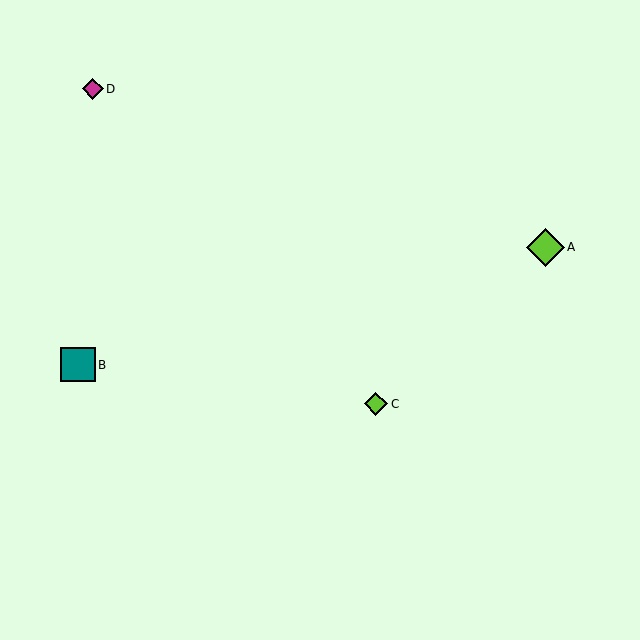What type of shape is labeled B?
Shape B is a teal square.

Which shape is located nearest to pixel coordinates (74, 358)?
The teal square (labeled B) at (78, 365) is nearest to that location.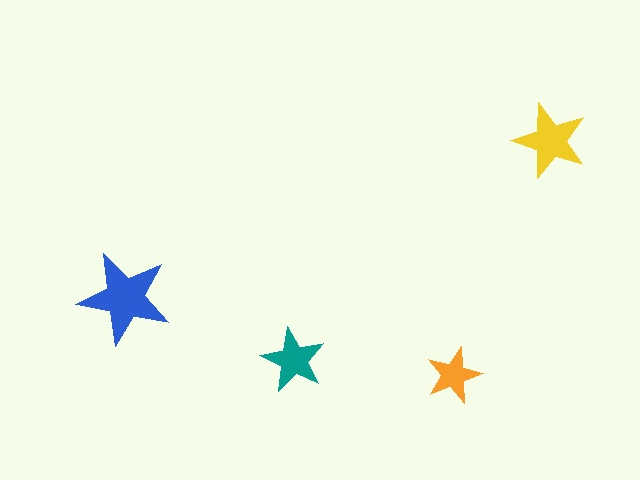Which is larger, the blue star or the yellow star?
The blue one.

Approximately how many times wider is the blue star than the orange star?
About 1.5 times wider.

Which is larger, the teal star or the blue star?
The blue one.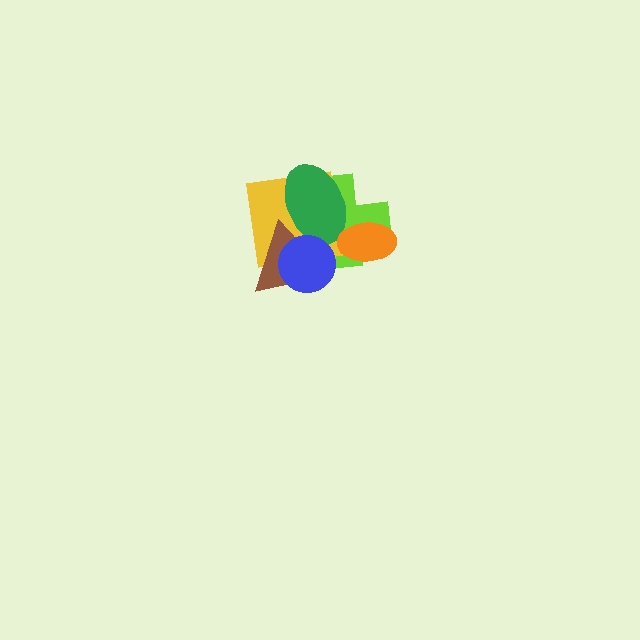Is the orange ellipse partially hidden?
No, no other shape covers it.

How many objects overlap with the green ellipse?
5 objects overlap with the green ellipse.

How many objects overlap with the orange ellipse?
2 objects overlap with the orange ellipse.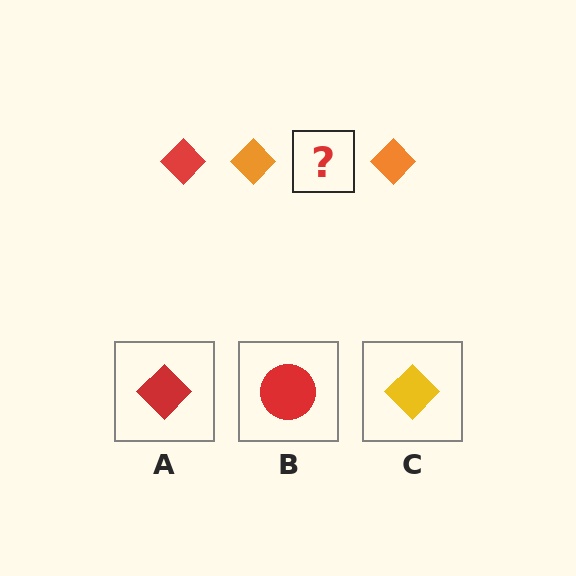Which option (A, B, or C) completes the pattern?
A.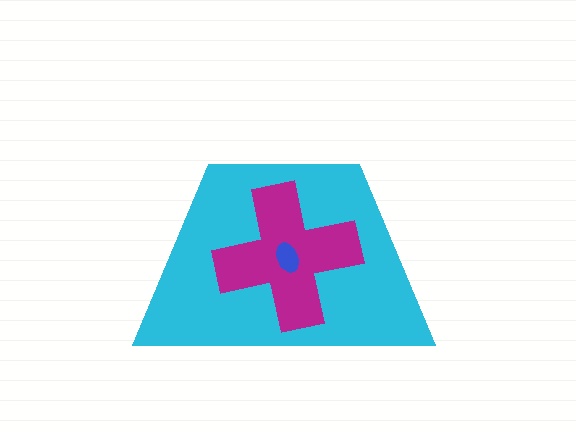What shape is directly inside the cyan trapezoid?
The magenta cross.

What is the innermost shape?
The blue ellipse.